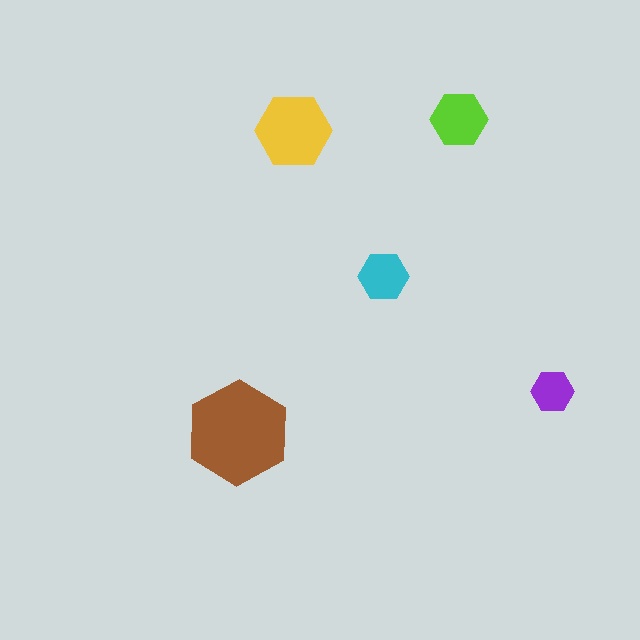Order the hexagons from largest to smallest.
the brown one, the yellow one, the lime one, the cyan one, the purple one.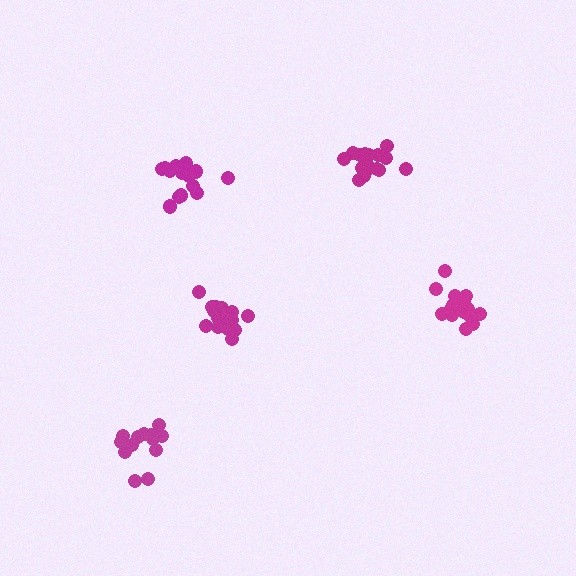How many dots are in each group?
Group 1: 17 dots, Group 2: 17 dots, Group 3: 14 dots, Group 4: 14 dots, Group 5: 17 dots (79 total).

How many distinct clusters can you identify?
There are 5 distinct clusters.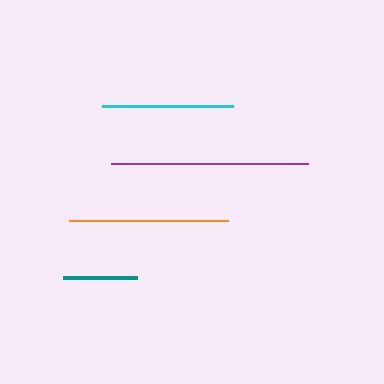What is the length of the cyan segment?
The cyan segment is approximately 131 pixels long.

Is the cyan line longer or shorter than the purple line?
The purple line is longer than the cyan line.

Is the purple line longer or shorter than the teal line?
The purple line is longer than the teal line.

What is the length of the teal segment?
The teal segment is approximately 74 pixels long.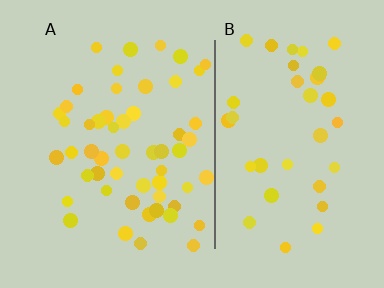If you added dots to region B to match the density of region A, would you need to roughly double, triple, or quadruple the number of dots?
Approximately double.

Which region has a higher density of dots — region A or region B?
A (the left).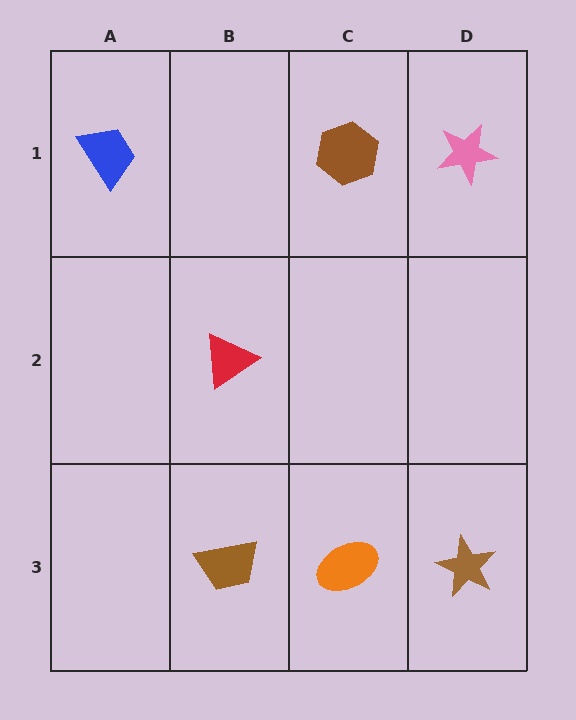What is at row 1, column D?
A pink star.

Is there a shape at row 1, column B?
No, that cell is empty.